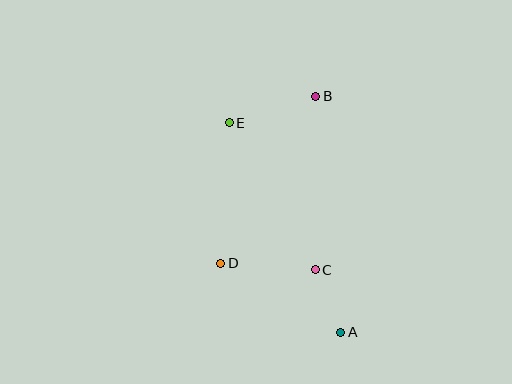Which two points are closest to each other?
Points A and C are closest to each other.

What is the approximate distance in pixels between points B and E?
The distance between B and E is approximately 90 pixels.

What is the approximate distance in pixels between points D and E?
The distance between D and E is approximately 141 pixels.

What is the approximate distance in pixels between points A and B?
The distance between A and B is approximately 237 pixels.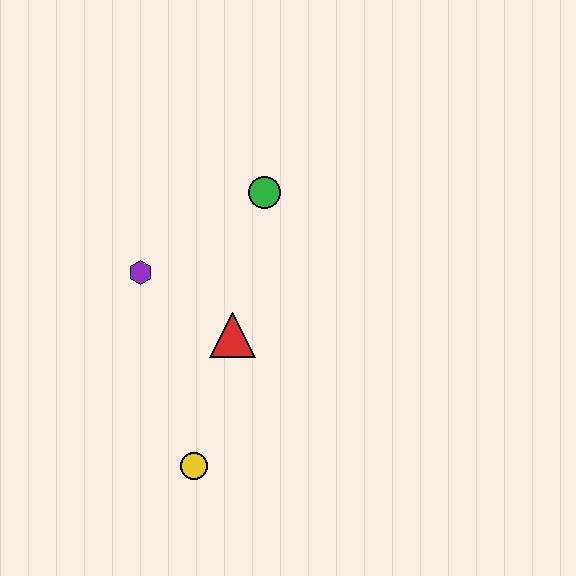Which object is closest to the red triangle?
The purple hexagon is closest to the red triangle.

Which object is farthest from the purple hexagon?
The yellow circle is farthest from the purple hexagon.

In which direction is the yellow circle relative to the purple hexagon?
The yellow circle is below the purple hexagon.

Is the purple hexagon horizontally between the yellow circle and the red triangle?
No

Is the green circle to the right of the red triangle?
Yes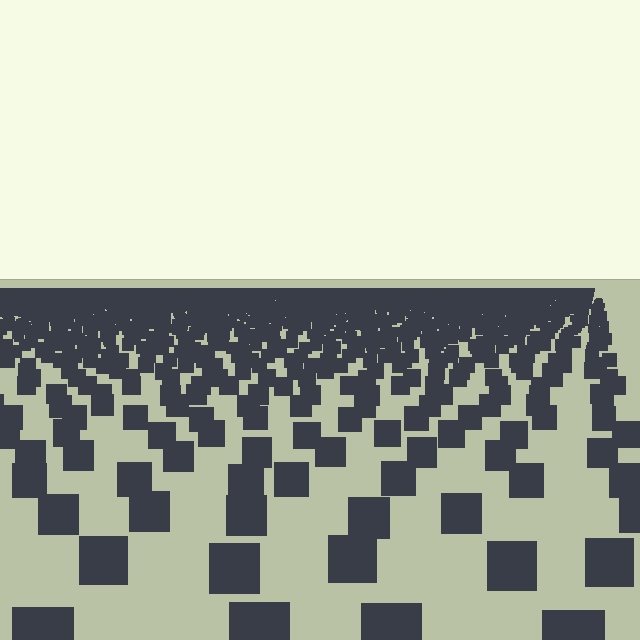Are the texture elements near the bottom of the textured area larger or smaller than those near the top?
Larger. Near the bottom, elements are closer to the viewer and appear at a bigger on-screen size.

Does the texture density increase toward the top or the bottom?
Density increases toward the top.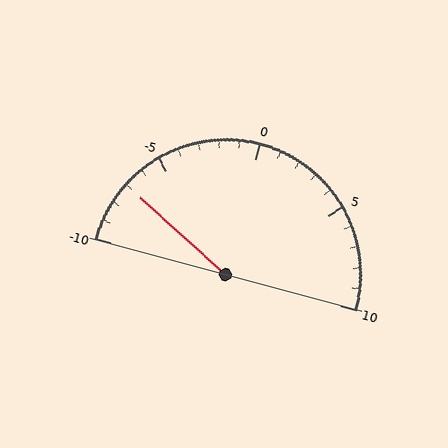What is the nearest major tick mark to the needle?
The nearest major tick mark is -5.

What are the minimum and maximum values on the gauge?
The gauge ranges from -10 to 10.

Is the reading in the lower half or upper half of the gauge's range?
The reading is in the lower half of the range (-10 to 10).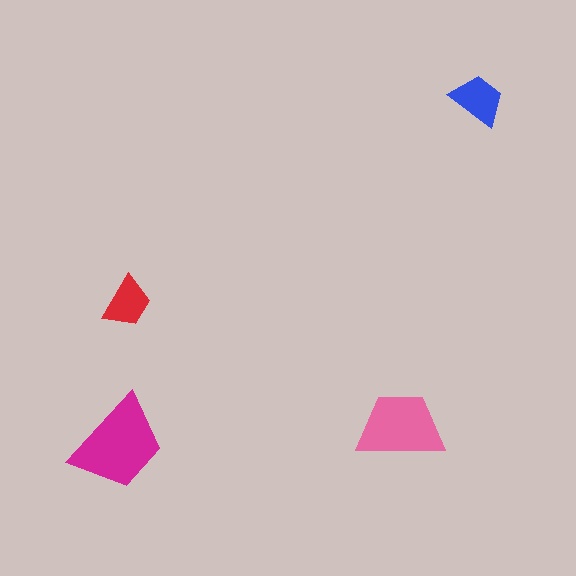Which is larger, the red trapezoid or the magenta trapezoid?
The magenta one.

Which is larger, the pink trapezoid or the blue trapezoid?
The pink one.